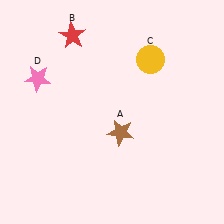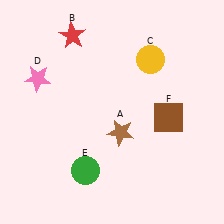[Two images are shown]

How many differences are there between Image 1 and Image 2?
There are 2 differences between the two images.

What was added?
A green circle (E), a brown square (F) were added in Image 2.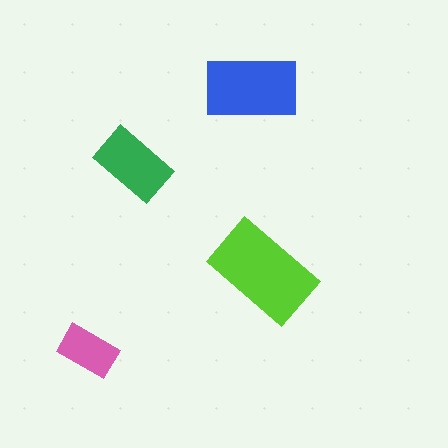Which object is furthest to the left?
The pink rectangle is leftmost.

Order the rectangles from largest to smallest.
the lime one, the blue one, the green one, the pink one.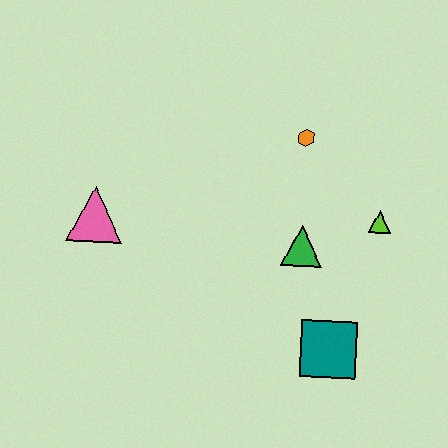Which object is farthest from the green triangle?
The pink triangle is farthest from the green triangle.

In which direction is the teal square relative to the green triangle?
The teal square is below the green triangle.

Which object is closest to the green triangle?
The lime triangle is closest to the green triangle.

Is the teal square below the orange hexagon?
Yes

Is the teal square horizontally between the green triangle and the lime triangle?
Yes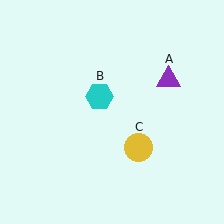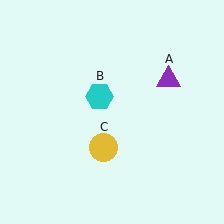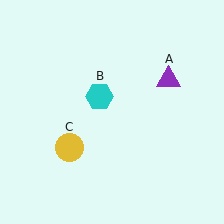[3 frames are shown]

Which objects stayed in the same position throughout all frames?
Purple triangle (object A) and cyan hexagon (object B) remained stationary.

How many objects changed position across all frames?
1 object changed position: yellow circle (object C).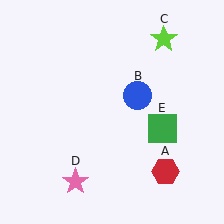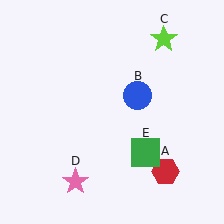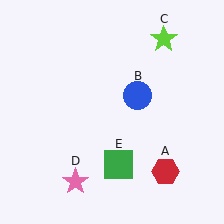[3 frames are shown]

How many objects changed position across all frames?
1 object changed position: green square (object E).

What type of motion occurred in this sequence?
The green square (object E) rotated clockwise around the center of the scene.